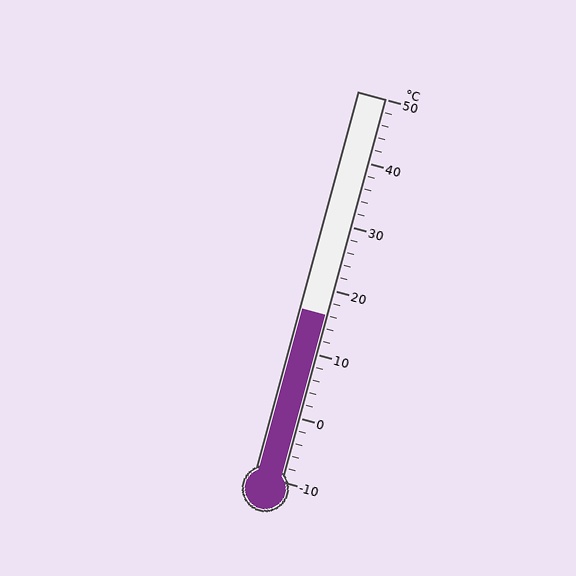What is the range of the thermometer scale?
The thermometer scale ranges from -10°C to 50°C.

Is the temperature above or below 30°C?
The temperature is below 30°C.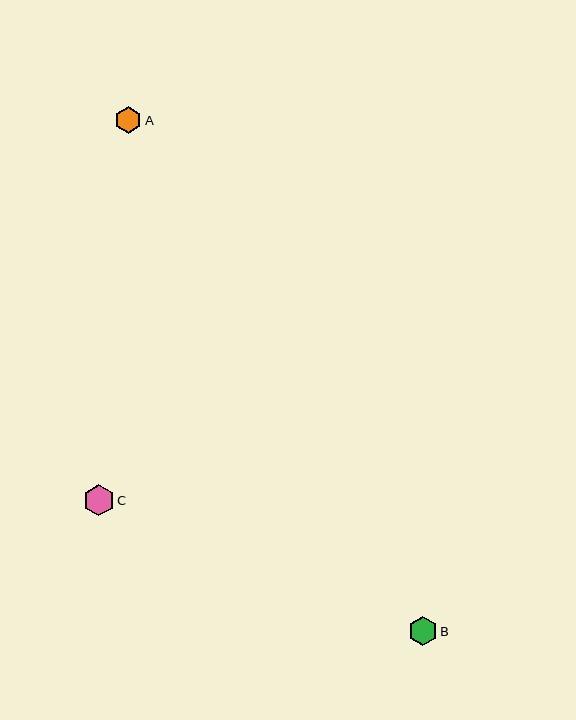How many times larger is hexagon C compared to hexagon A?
Hexagon C is approximately 1.2 times the size of hexagon A.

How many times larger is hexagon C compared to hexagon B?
Hexagon C is approximately 1.1 times the size of hexagon B.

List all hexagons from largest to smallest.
From largest to smallest: C, B, A.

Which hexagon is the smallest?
Hexagon A is the smallest with a size of approximately 26 pixels.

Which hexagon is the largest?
Hexagon C is the largest with a size of approximately 31 pixels.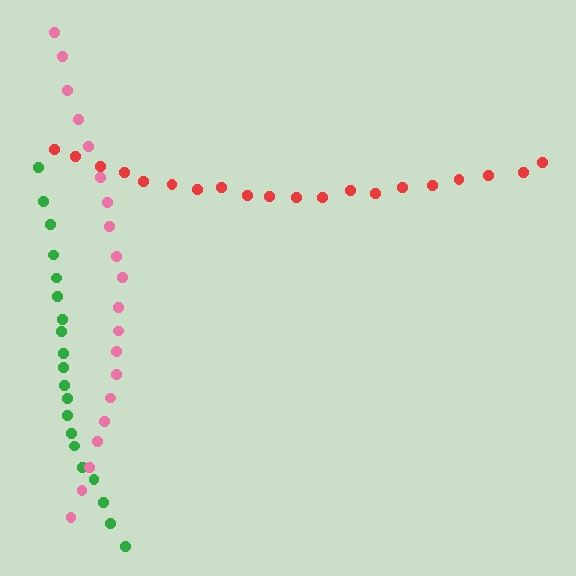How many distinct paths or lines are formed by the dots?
There are 3 distinct paths.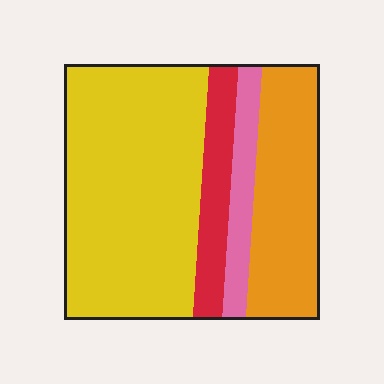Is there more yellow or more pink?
Yellow.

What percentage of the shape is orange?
Orange takes up about one quarter (1/4) of the shape.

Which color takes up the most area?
Yellow, at roughly 55%.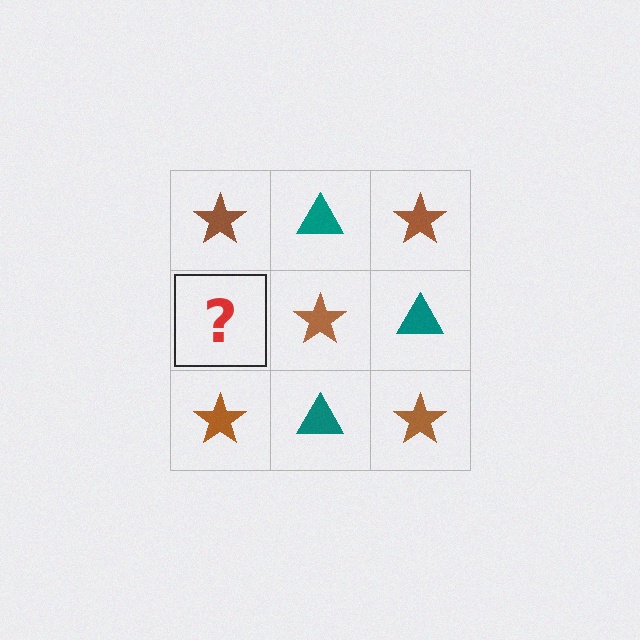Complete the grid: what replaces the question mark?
The question mark should be replaced with a teal triangle.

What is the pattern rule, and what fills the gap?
The rule is that it alternates brown star and teal triangle in a checkerboard pattern. The gap should be filled with a teal triangle.